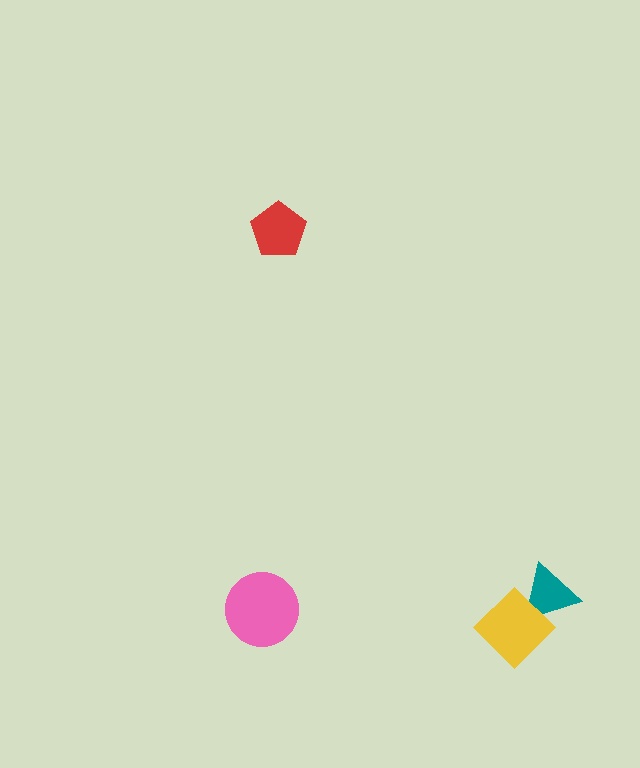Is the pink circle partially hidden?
No, no other shape covers it.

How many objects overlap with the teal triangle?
1 object overlaps with the teal triangle.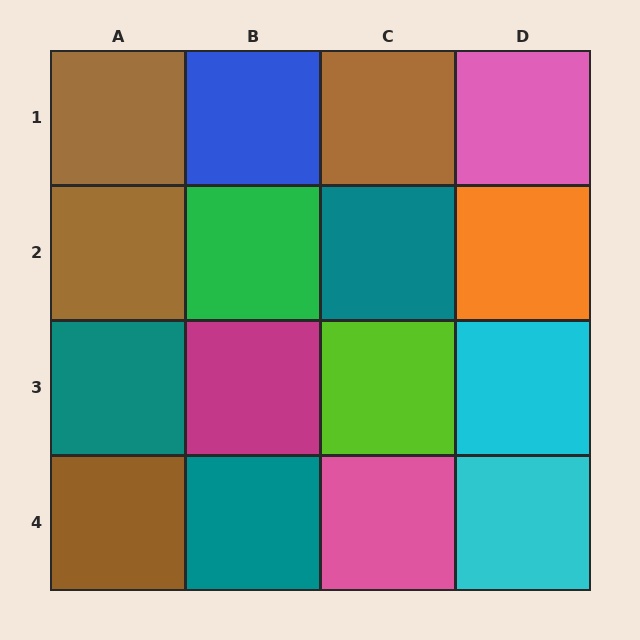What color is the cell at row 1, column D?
Pink.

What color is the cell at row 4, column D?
Cyan.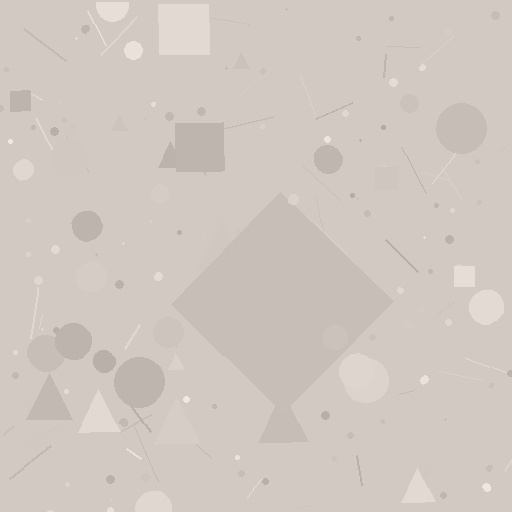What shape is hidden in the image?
A diamond is hidden in the image.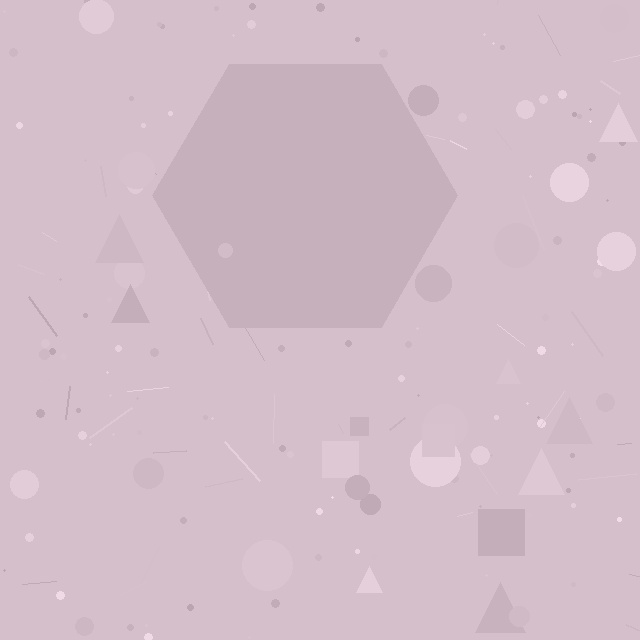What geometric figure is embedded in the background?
A hexagon is embedded in the background.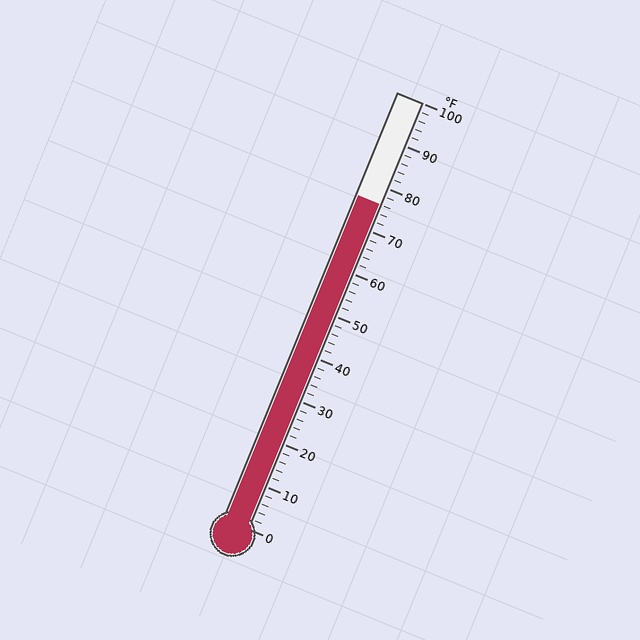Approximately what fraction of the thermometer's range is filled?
The thermometer is filled to approximately 75% of its range.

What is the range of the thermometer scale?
The thermometer scale ranges from 0°F to 100°F.